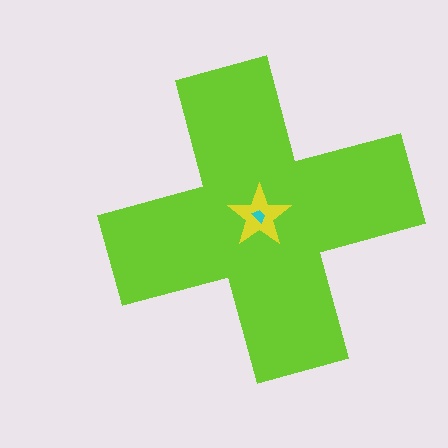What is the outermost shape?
The lime cross.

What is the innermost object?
The cyan trapezoid.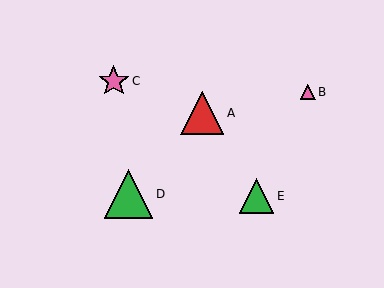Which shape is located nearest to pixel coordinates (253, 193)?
The green triangle (labeled E) at (257, 196) is nearest to that location.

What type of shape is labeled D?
Shape D is a green triangle.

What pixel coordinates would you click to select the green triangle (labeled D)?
Click at (129, 194) to select the green triangle D.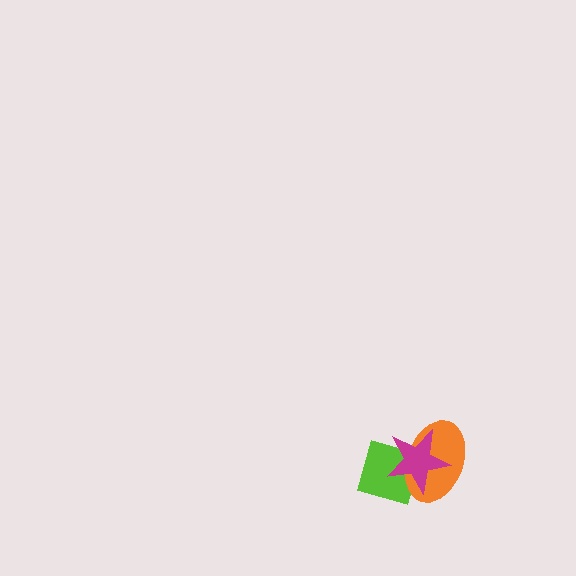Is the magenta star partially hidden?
No, no other shape covers it.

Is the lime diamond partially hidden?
Yes, it is partially covered by another shape.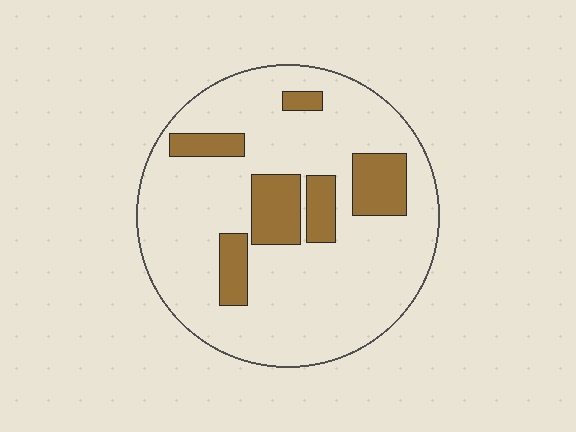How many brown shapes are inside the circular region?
6.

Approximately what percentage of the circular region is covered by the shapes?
Approximately 20%.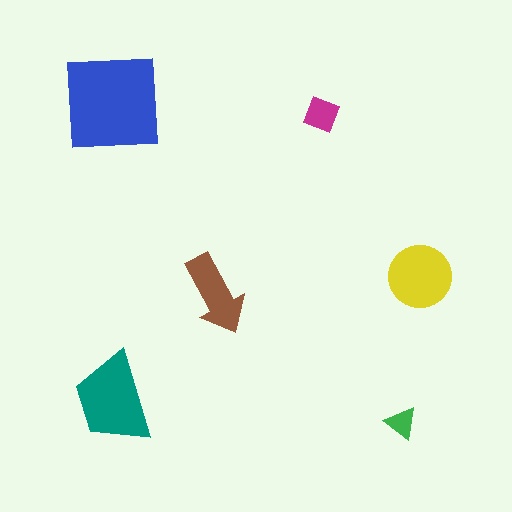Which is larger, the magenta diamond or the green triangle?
The magenta diamond.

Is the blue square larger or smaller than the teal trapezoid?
Larger.